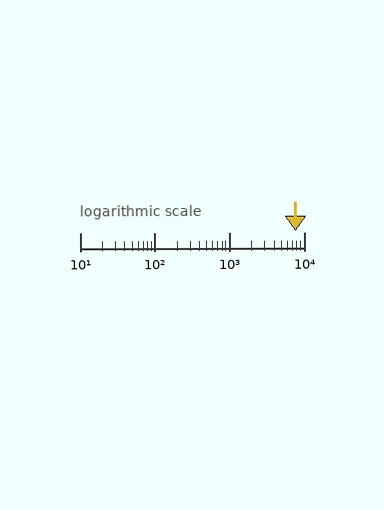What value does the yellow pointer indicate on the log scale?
The pointer indicates approximately 7700.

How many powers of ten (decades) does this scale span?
The scale spans 3 decades, from 10 to 10000.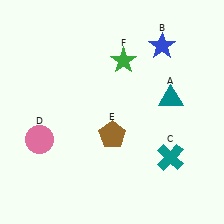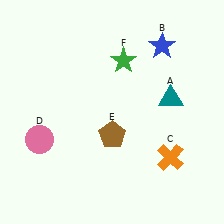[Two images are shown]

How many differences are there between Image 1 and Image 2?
There is 1 difference between the two images.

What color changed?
The cross (C) changed from teal in Image 1 to orange in Image 2.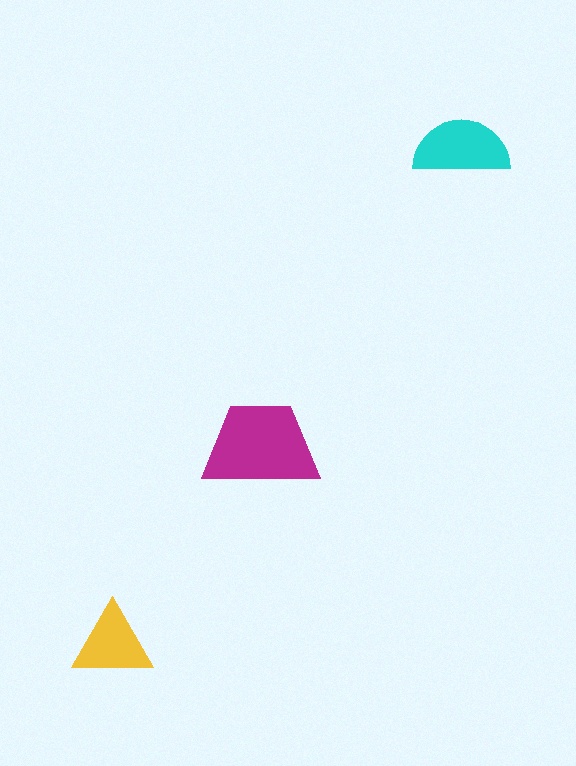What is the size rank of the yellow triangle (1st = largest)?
3rd.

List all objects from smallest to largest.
The yellow triangle, the cyan semicircle, the magenta trapezoid.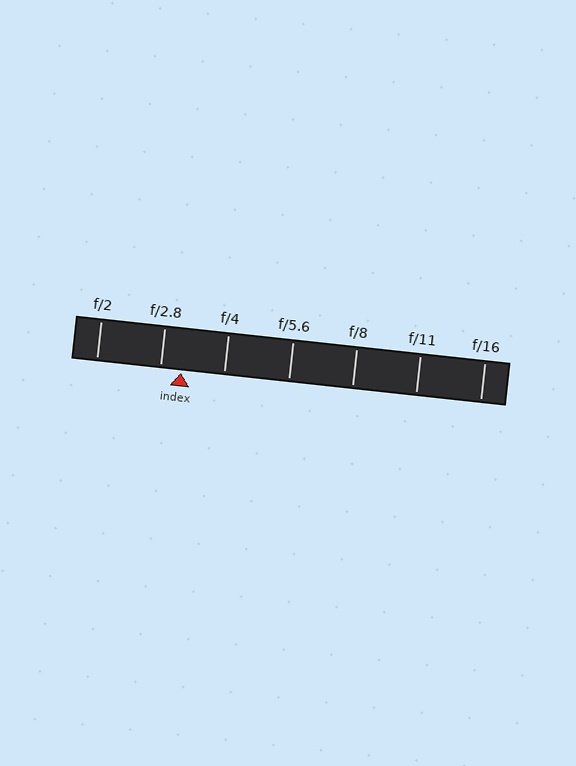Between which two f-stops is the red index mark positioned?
The index mark is between f/2.8 and f/4.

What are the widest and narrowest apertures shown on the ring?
The widest aperture shown is f/2 and the narrowest is f/16.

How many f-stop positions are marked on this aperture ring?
There are 7 f-stop positions marked.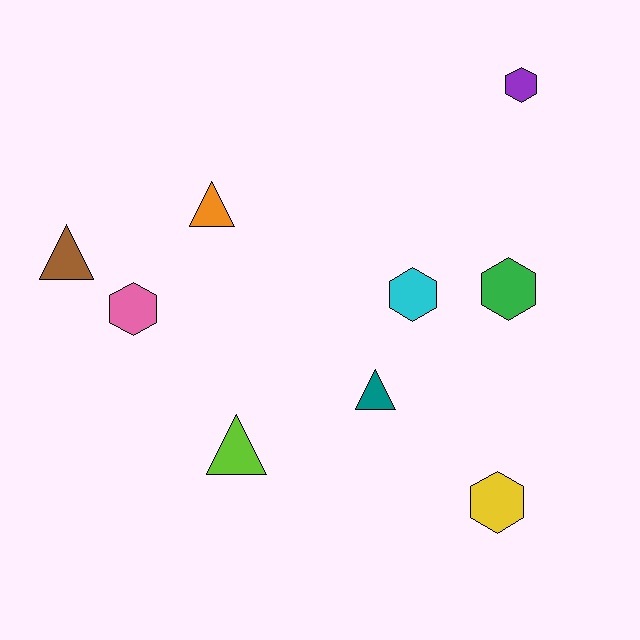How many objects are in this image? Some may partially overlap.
There are 9 objects.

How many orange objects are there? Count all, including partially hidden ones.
There is 1 orange object.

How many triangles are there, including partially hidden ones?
There are 4 triangles.